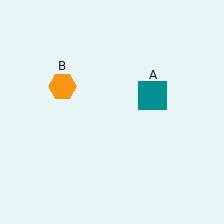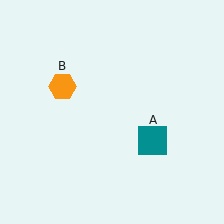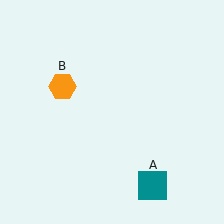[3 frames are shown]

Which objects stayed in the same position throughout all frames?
Orange hexagon (object B) remained stationary.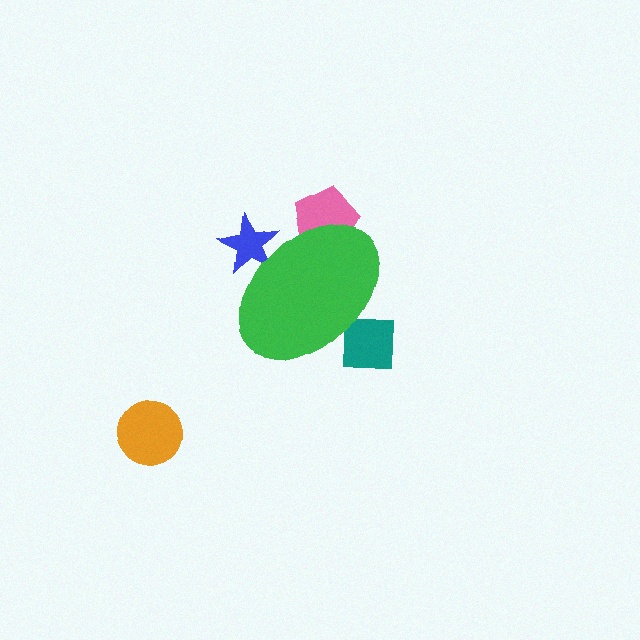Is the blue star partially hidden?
Yes, the blue star is partially hidden behind the green ellipse.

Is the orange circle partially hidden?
No, the orange circle is fully visible.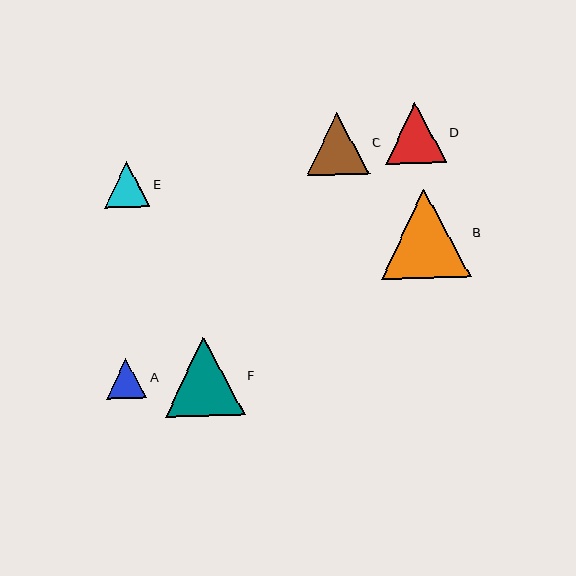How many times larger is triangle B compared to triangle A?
Triangle B is approximately 2.2 times the size of triangle A.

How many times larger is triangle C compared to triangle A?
Triangle C is approximately 1.5 times the size of triangle A.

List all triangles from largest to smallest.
From largest to smallest: B, F, C, D, E, A.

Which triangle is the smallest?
Triangle A is the smallest with a size of approximately 40 pixels.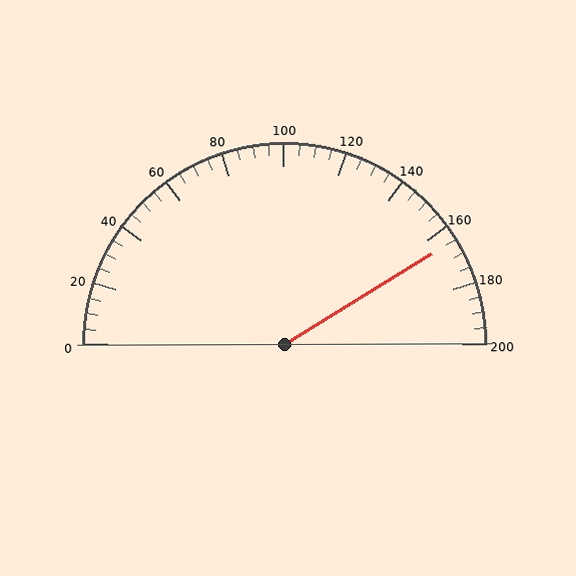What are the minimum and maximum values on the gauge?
The gauge ranges from 0 to 200.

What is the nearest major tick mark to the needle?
The nearest major tick mark is 160.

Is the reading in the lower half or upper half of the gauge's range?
The reading is in the upper half of the range (0 to 200).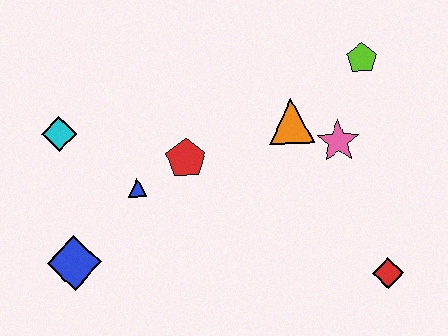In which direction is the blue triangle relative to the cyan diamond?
The blue triangle is to the right of the cyan diamond.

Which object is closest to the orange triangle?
The pink star is closest to the orange triangle.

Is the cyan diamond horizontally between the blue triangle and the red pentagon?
No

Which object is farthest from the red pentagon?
The red diamond is farthest from the red pentagon.